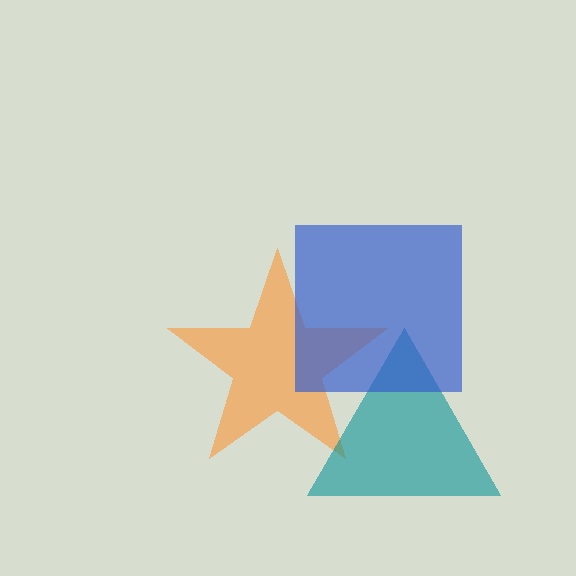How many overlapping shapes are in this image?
There are 3 overlapping shapes in the image.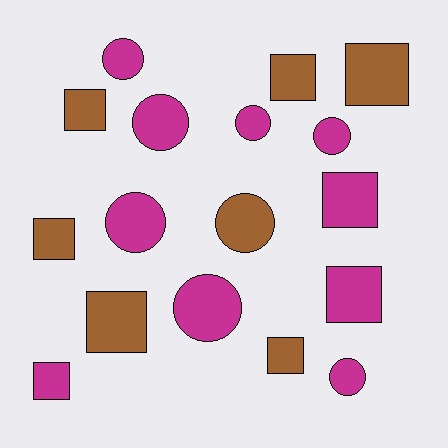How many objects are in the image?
There are 17 objects.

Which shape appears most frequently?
Square, with 9 objects.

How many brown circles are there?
There is 1 brown circle.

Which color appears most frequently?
Magenta, with 10 objects.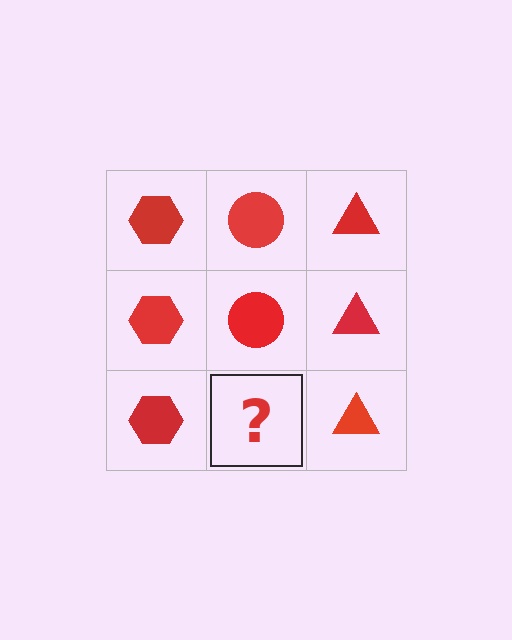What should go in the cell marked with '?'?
The missing cell should contain a red circle.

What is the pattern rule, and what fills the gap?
The rule is that each column has a consistent shape. The gap should be filled with a red circle.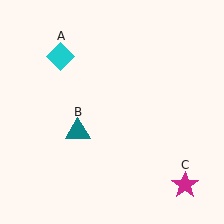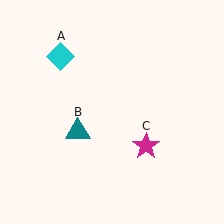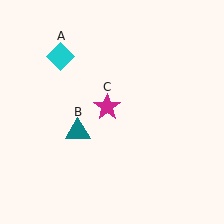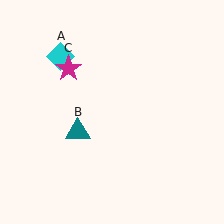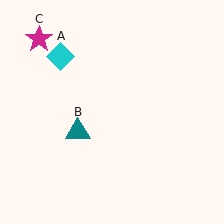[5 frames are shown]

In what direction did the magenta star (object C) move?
The magenta star (object C) moved up and to the left.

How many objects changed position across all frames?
1 object changed position: magenta star (object C).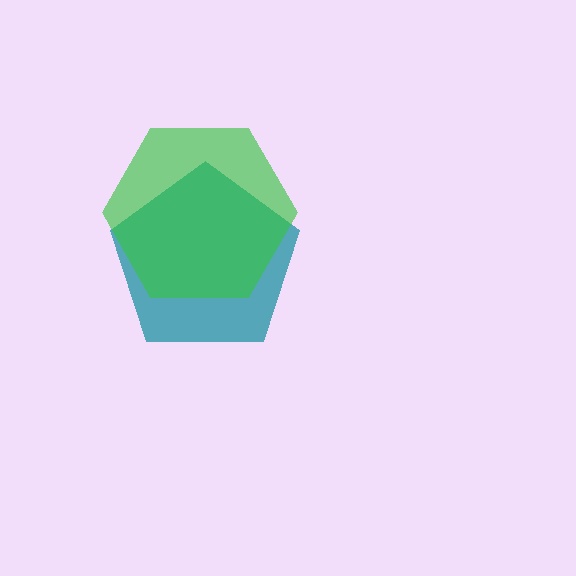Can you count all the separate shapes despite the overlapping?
Yes, there are 2 separate shapes.